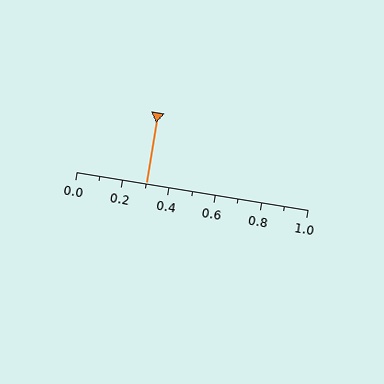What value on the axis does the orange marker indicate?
The marker indicates approximately 0.3.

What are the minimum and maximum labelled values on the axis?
The axis runs from 0.0 to 1.0.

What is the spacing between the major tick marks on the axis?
The major ticks are spaced 0.2 apart.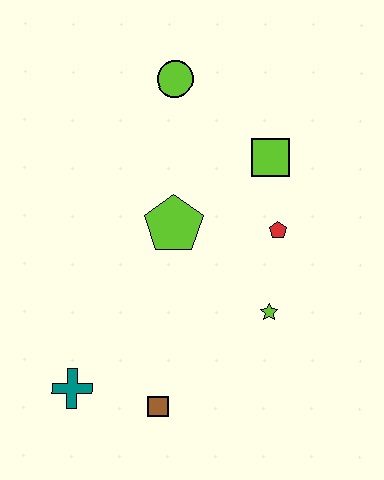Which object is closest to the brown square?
The teal cross is closest to the brown square.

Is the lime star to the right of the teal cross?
Yes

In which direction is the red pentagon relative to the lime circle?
The red pentagon is below the lime circle.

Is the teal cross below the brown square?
No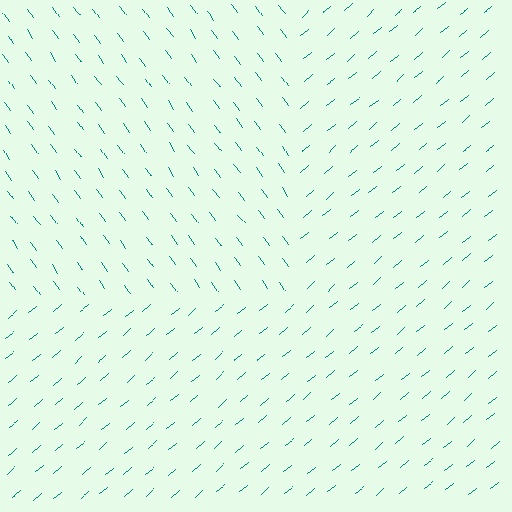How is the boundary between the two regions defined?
The boundary is defined purely by a change in line orientation (approximately 86 degrees difference). All lines are the same color and thickness.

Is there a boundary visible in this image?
Yes, there is a texture boundary formed by a change in line orientation.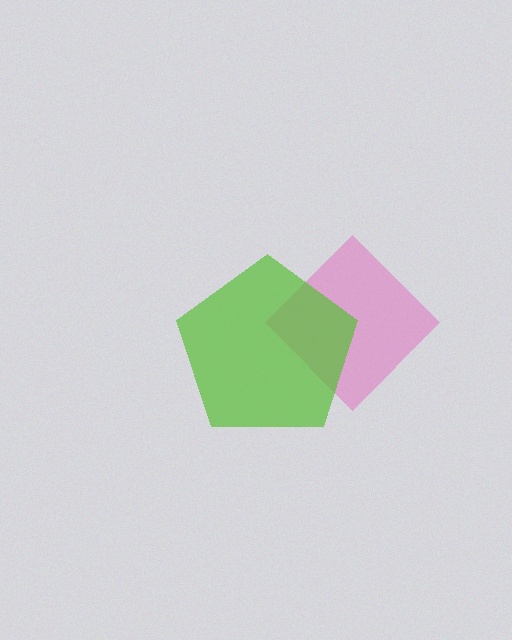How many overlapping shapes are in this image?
There are 2 overlapping shapes in the image.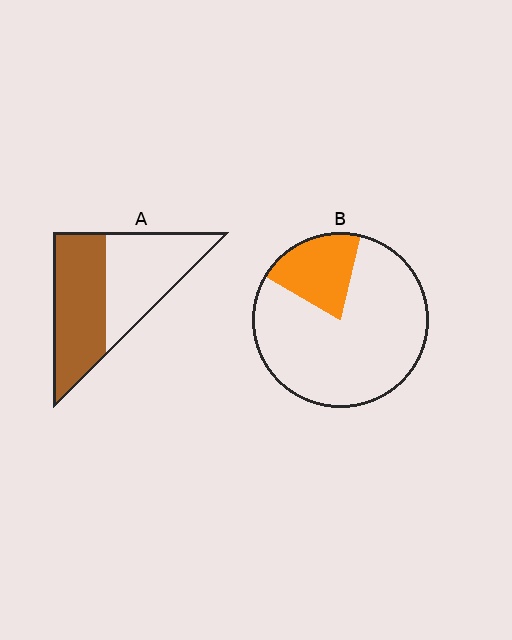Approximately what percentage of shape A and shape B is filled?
A is approximately 50% and B is approximately 20%.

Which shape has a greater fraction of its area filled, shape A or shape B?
Shape A.